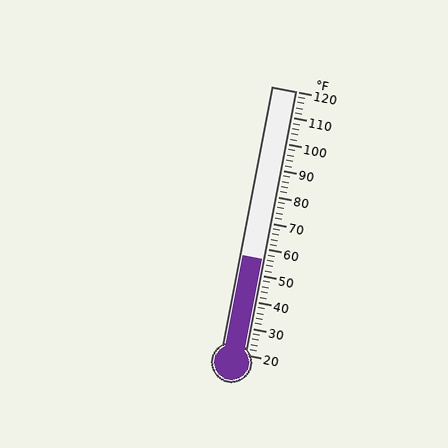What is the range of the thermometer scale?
The thermometer scale ranges from 20°F to 120°F.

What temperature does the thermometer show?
The thermometer shows approximately 56°F.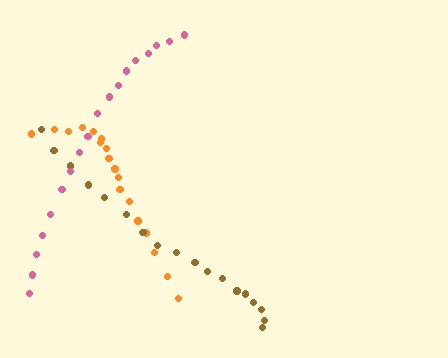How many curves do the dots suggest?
There are 3 distinct paths.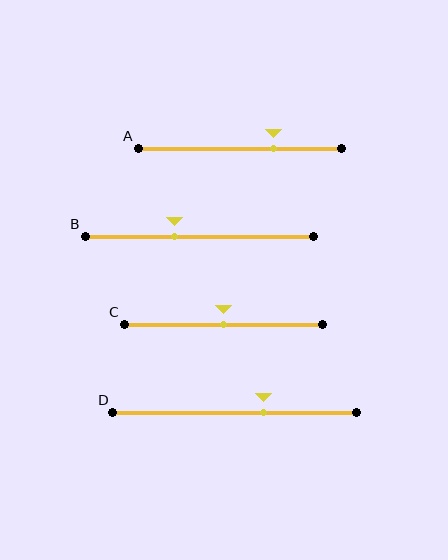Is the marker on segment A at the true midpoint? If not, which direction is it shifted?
No, the marker on segment A is shifted to the right by about 17% of the segment length.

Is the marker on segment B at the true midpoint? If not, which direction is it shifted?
No, the marker on segment B is shifted to the left by about 11% of the segment length.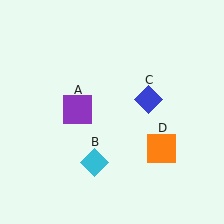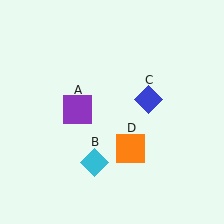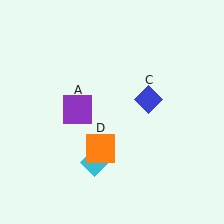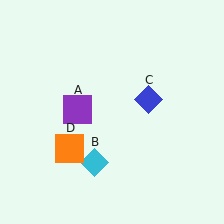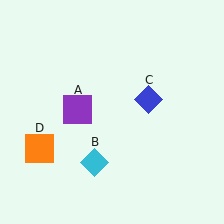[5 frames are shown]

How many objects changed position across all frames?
1 object changed position: orange square (object D).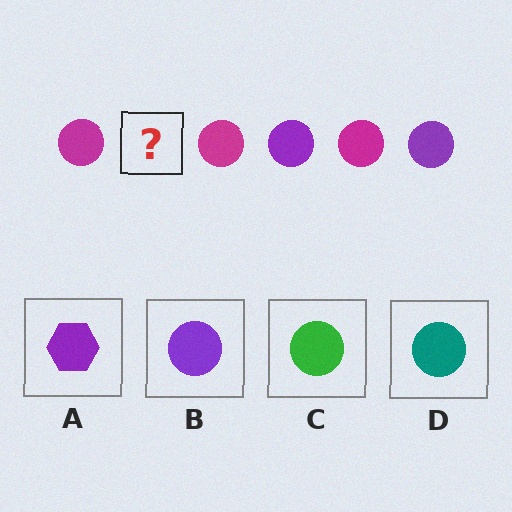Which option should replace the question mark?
Option B.